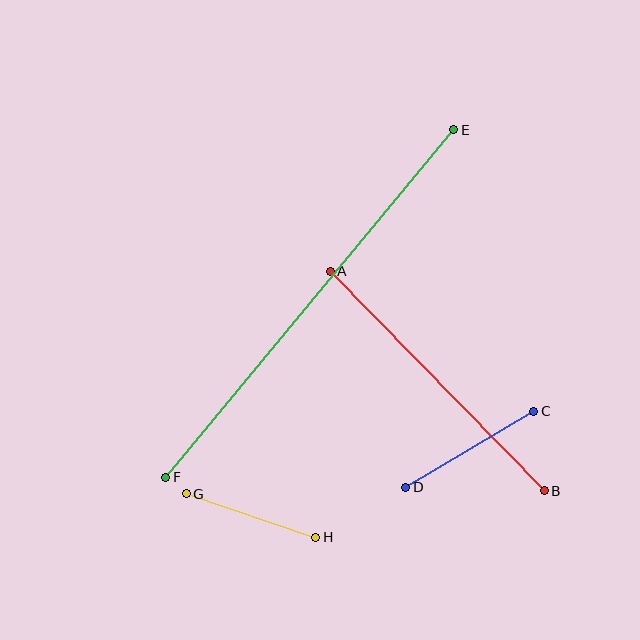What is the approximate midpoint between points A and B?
The midpoint is at approximately (437, 381) pixels.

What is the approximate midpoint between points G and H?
The midpoint is at approximately (251, 516) pixels.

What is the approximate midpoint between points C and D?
The midpoint is at approximately (470, 449) pixels.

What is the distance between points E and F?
The distance is approximately 452 pixels.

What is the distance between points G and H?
The distance is approximately 137 pixels.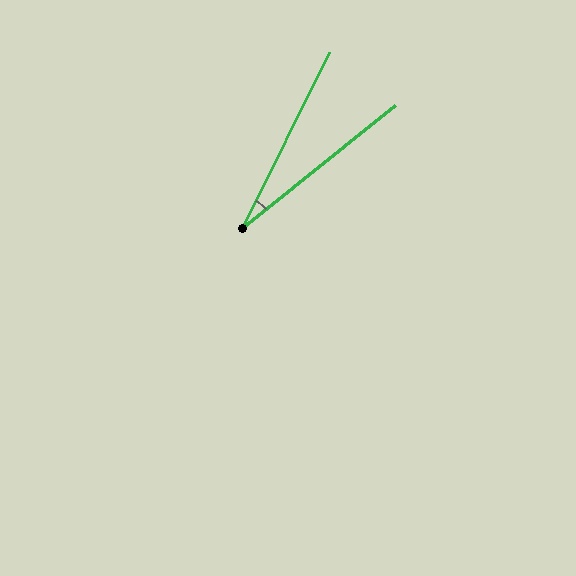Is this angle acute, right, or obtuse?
It is acute.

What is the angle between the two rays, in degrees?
Approximately 25 degrees.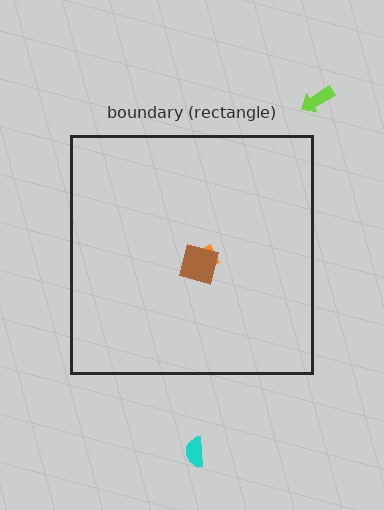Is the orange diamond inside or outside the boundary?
Inside.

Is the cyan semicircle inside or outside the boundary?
Outside.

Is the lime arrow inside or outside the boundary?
Outside.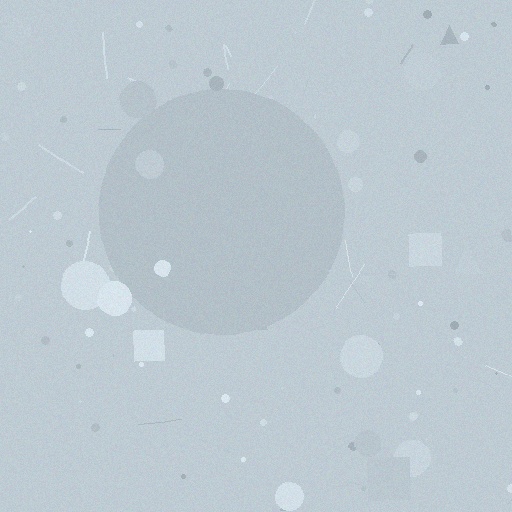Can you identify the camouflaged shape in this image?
The camouflaged shape is a circle.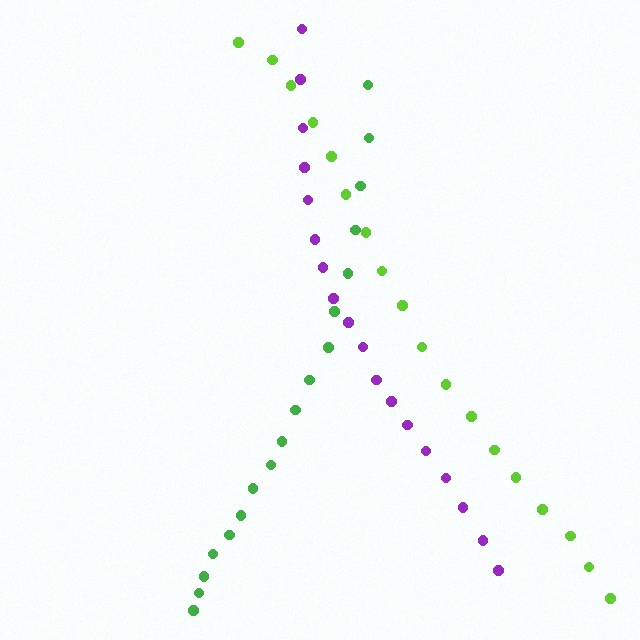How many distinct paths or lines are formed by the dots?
There are 3 distinct paths.